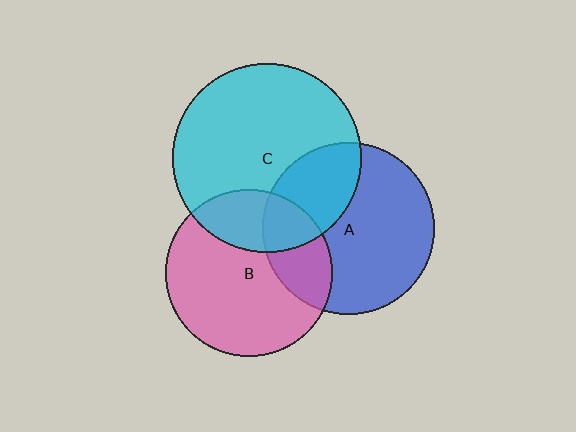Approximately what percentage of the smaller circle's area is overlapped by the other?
Approximately 25%.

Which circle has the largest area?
Circle C (cyan).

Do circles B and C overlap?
Yes.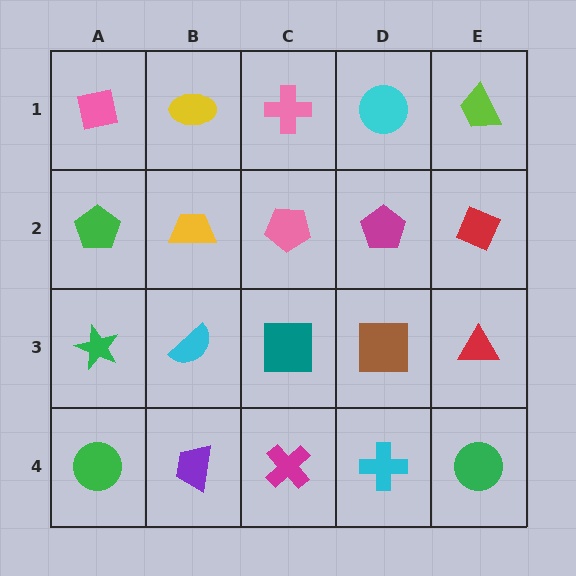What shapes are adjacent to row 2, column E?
A lime trapezoid (row 1, column E), a red triangle (row 3, column E), a magenta pentagon (row 2, column D).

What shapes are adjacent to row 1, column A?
A green pentagon (row 2, column A), a yellow ellipse (row 1, column B).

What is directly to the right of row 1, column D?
A lime trapezoid.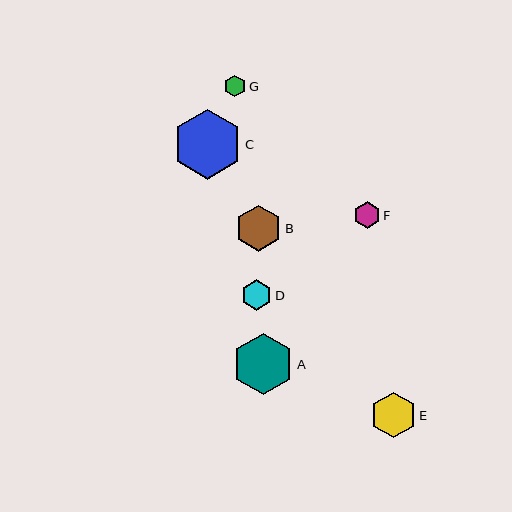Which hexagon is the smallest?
Hexagon G is the smallest with a size of approximately 21 pixels.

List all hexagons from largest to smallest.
From largest to smallest: C, A, B, E, D, F, G.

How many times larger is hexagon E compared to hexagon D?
Hexagon E is approximately 1.5 times the size of hexagon D.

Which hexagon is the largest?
Hexagon C is the largest with a size of approximately 70 pixels.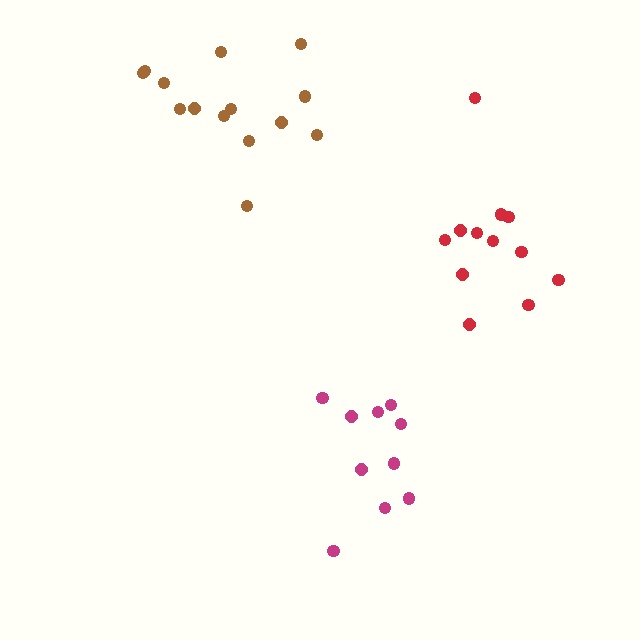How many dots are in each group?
Group 1: 12 dots, Group 2: 10 dots, Group 3: 14 dots (36 total).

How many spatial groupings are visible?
There are 3 spatial groupings.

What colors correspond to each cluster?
The clusters are colored: red, magenta, brown.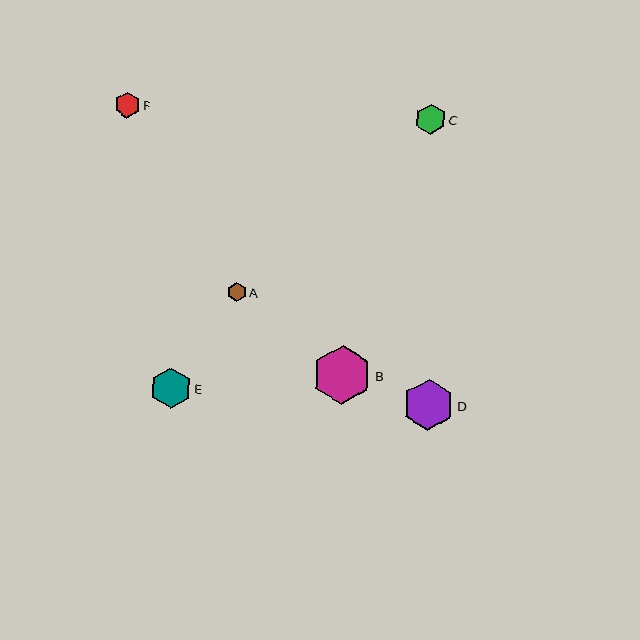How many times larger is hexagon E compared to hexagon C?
Hexagon E is approximately 1.4 times the size of hexagon C.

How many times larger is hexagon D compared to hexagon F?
Hexagon D is approximately 2.0 times the size of hexagon F.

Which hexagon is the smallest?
Hexagon A is the smallest with a size of approximately 19 pixels.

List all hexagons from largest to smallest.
From largest to smallest: B, D, E, C, F, A.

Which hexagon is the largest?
Hexagon B is the largest with a size of approximately 59 pixels.